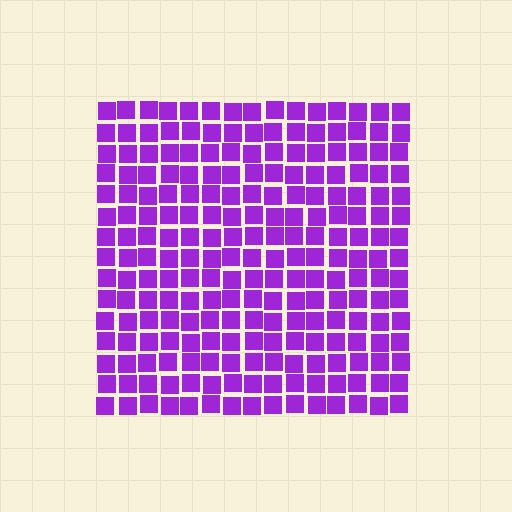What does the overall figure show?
The overall figure shows a square.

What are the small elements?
The small elements are squares.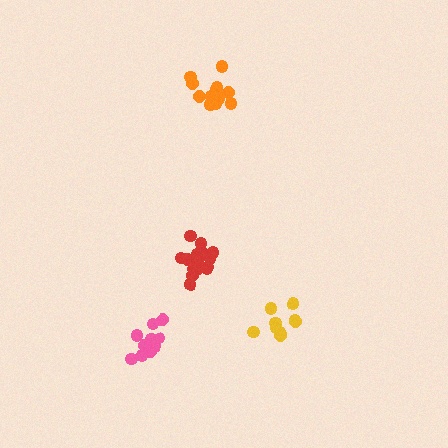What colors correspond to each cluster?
The clusters are colored: red, pink, yellow, orange.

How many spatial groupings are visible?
There are 4 spatial groupings.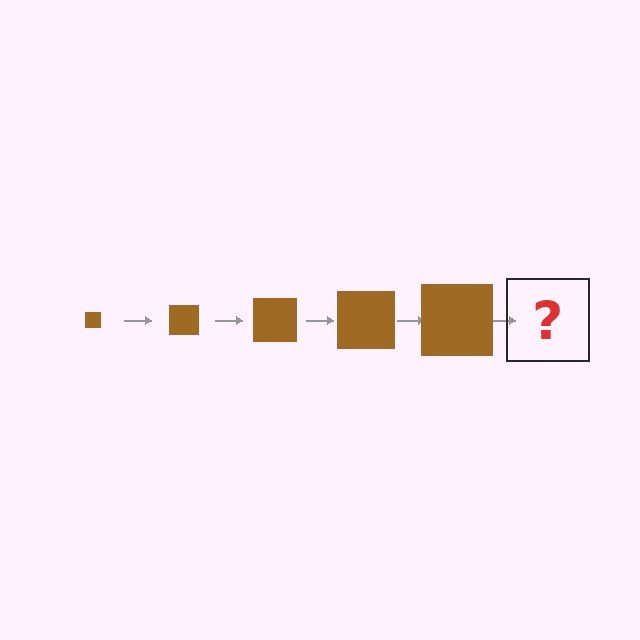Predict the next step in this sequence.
The next step is a brown square, larger than the previous one.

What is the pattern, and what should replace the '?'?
The pattern is that the square gets progressively larger each step. The '?' should be a brown square, larger than the previous one.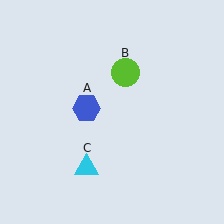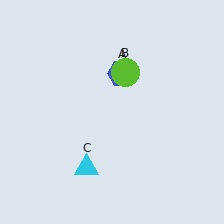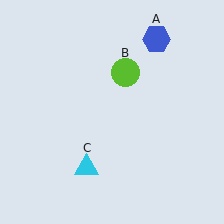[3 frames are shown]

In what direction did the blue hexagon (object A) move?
The blue hexagon (object A) moved up and to the right.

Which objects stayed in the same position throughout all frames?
Lime circle (object B) and cyan triangle (object C) remained stationary.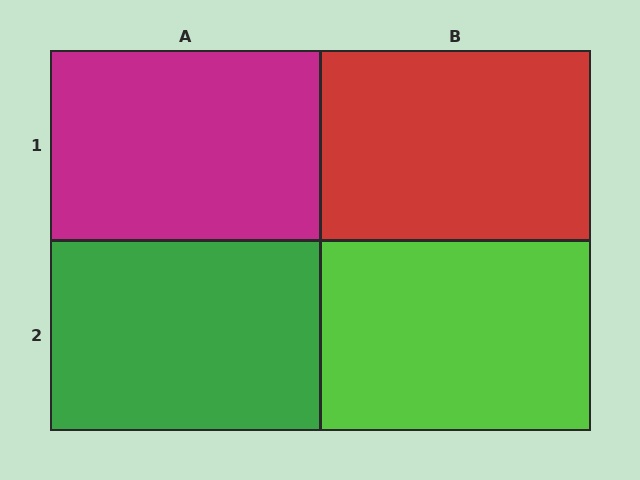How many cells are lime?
1 cell is lime.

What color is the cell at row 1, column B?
Red.